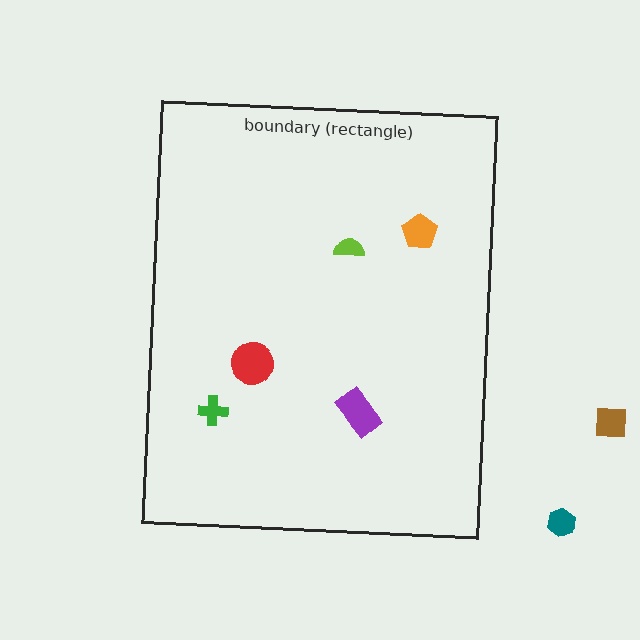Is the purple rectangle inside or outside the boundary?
Inside.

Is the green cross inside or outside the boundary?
Inside.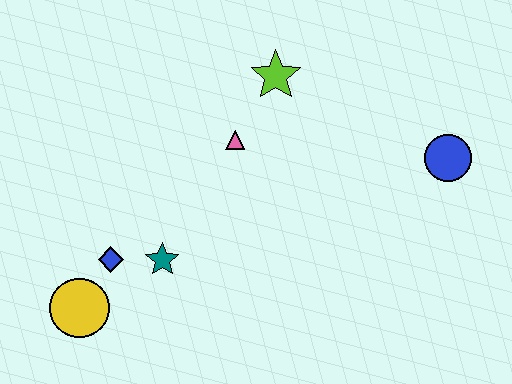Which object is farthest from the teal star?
The blue circle is farthest from the teal star.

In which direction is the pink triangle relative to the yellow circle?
The pink triangle is above the yellow circle.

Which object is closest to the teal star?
The blue diamond is closest to the teal star.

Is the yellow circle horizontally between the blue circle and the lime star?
No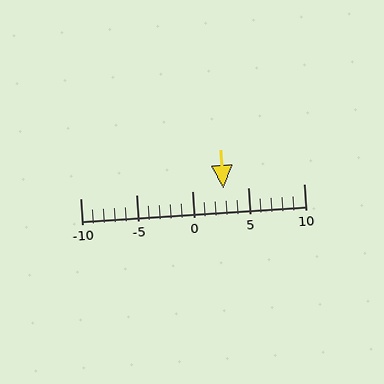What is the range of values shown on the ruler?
The ruler shows values from -10 to 10.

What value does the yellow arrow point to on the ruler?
The yellow arrow points to approximately 3.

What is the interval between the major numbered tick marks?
The major tick marks are spaced 5 units apart.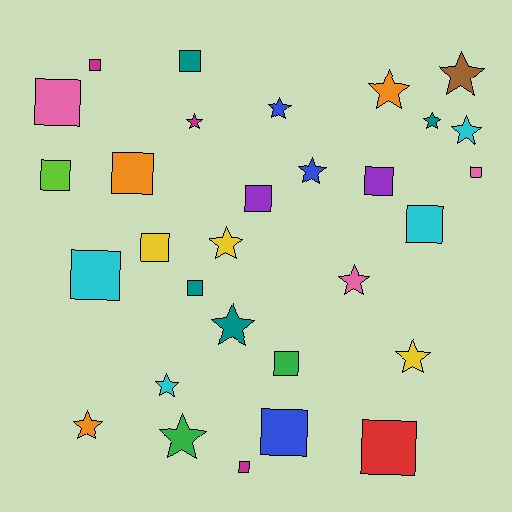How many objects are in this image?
There are 30 objects.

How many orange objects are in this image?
There are 3 orange objects.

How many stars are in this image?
There are 14 stars.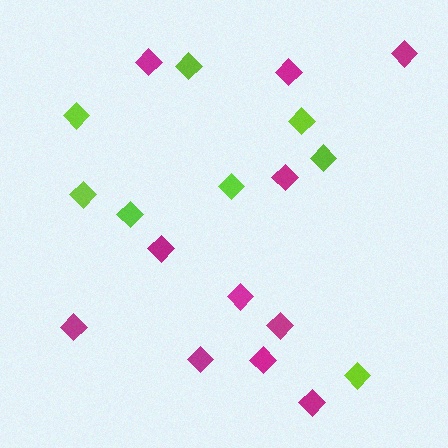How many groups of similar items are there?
There are 2 groups: one group of lime diamonds (8) and one group of magenta diamonds (11).